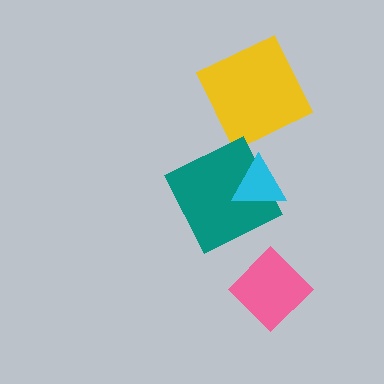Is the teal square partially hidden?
Yes, it is partially covered by another shape.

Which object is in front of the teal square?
The cyan triangle is in front of the teal square.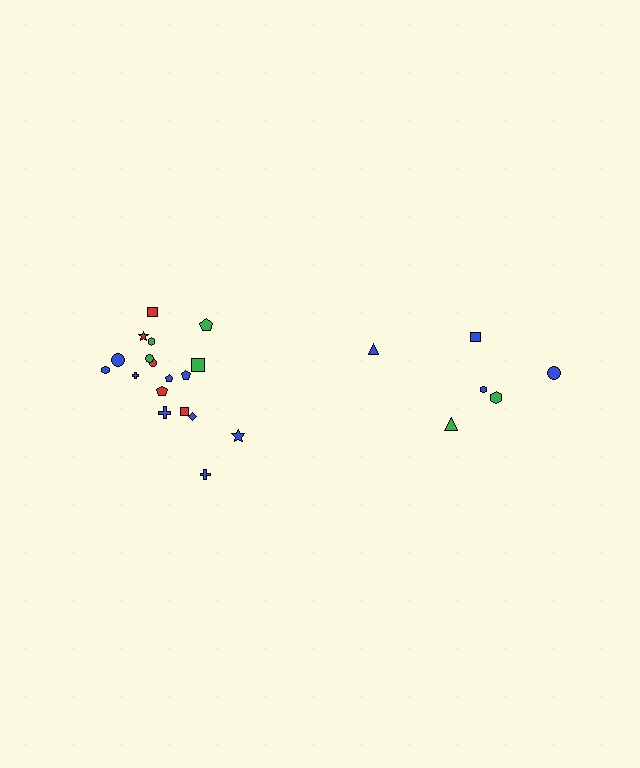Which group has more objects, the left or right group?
The left group.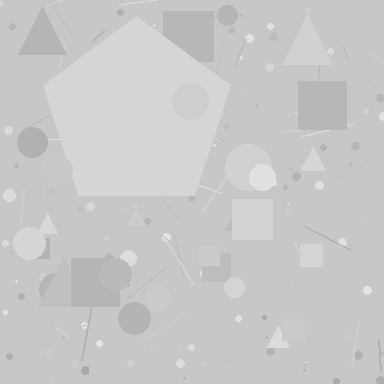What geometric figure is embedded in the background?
A pentagon is embedded in the background.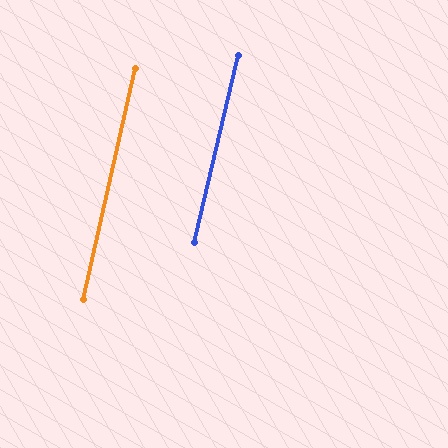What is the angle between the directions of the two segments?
Approximately 0 degrees.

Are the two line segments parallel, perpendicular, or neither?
Parallel — their directions differ by only 0.4°.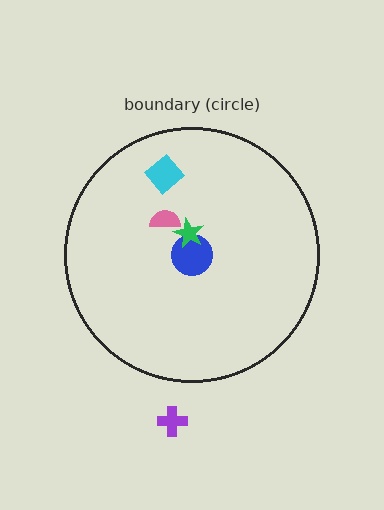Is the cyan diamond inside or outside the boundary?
Inside.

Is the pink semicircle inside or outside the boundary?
Inside.